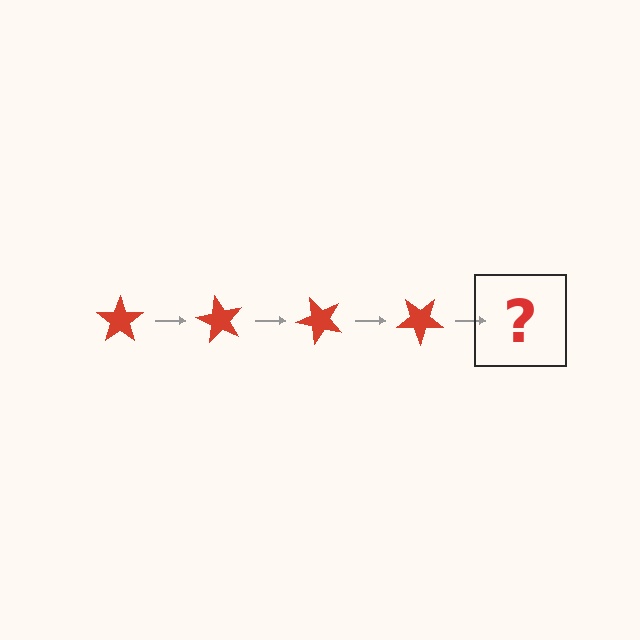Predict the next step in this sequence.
The next step is a red star rotated 240 degrees.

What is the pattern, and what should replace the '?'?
The pattern is that the star rotates 60 degrees each step. The '?' should be a red star rotated 240 degrees.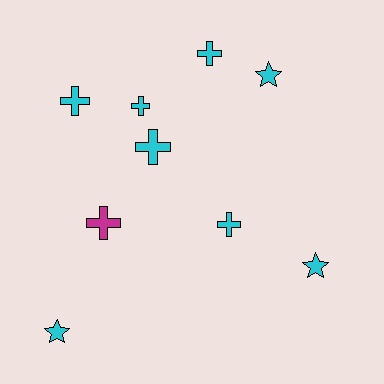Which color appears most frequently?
Cyan, with 8 objects.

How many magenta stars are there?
There are no magenta stars.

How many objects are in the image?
There are 9 objects.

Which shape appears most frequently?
Cross, with 6 objects.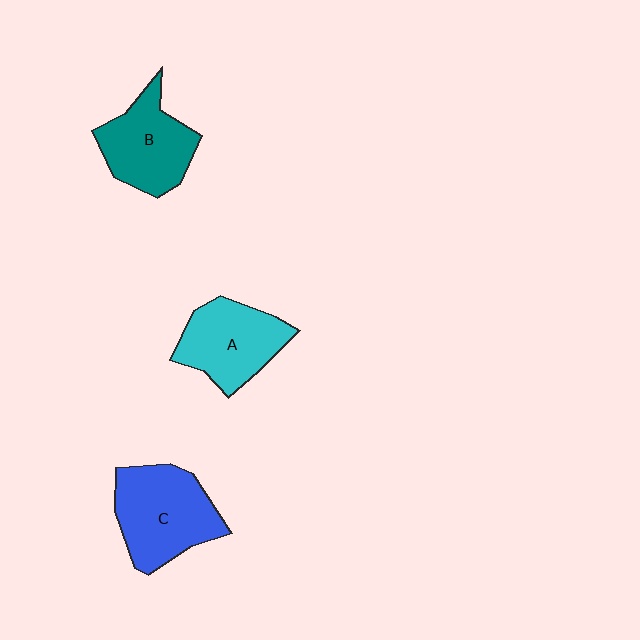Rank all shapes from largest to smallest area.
From largest to smallest: C (blue), A (cyan), B (teal).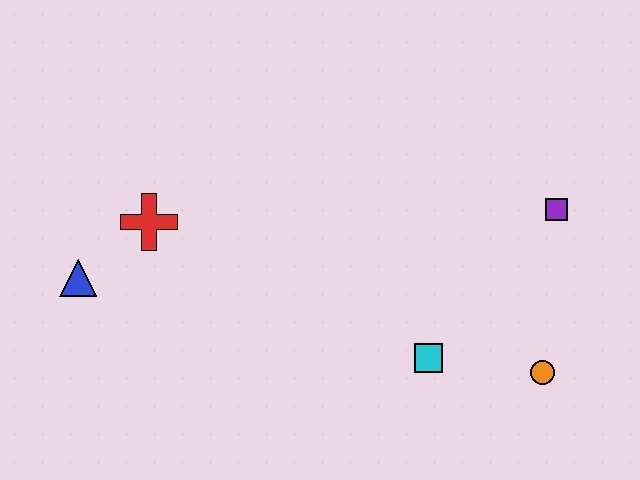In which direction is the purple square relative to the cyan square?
The purple square is above the cyan square.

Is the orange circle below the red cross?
Yes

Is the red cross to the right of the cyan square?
No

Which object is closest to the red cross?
The blue triangle is closest to the red cross.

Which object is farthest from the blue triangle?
The purple square is farthest from the blue triangle.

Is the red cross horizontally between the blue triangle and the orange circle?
Yes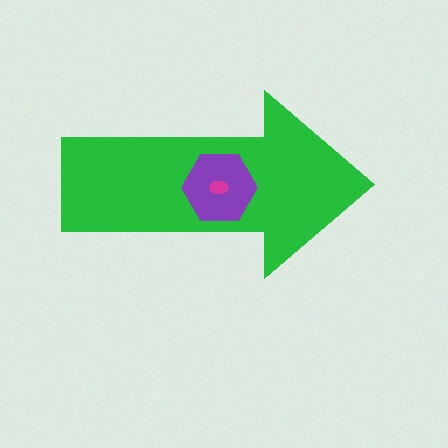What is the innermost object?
The magenta ellipse.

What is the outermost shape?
The green arrow.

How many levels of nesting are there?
3.